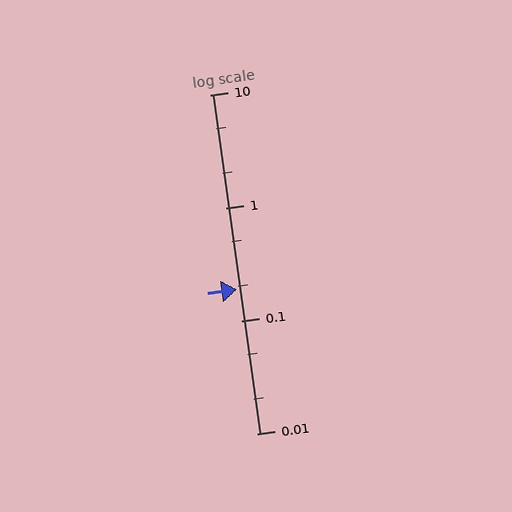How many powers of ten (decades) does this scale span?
The scale spans 3 decades, from 0.01 to 10.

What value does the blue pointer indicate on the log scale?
The pointer indicates approximately 0.19.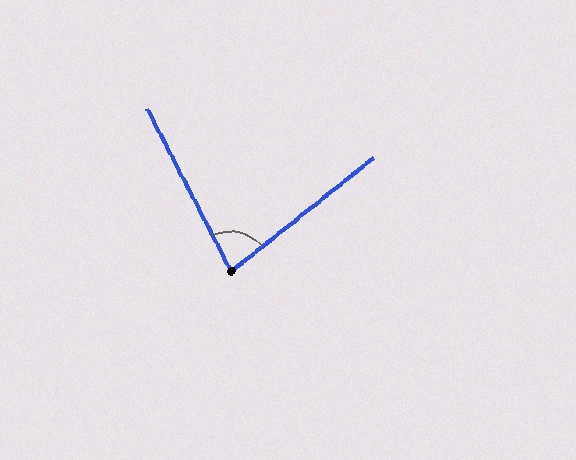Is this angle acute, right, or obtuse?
It is acute.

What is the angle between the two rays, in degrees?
Approximately 79 degrees.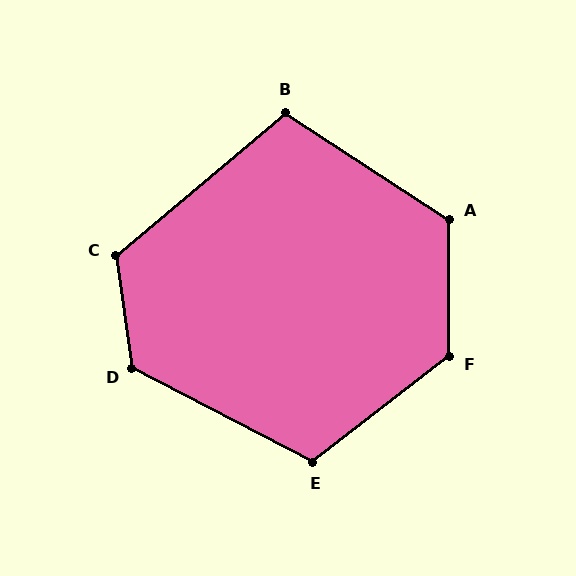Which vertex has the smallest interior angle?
B, at approximately 107 degrees.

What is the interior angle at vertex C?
Approximately 122 degrees (obtuse).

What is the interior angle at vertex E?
Approximately 115 degrees (obtuse).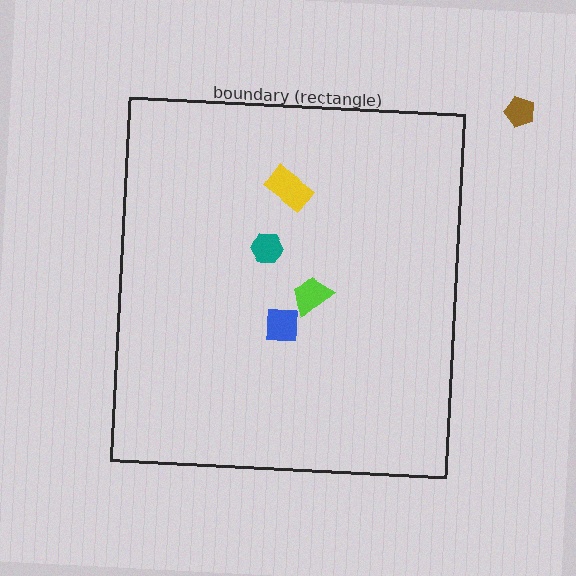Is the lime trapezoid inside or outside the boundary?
Inside.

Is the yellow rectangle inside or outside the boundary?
Inside.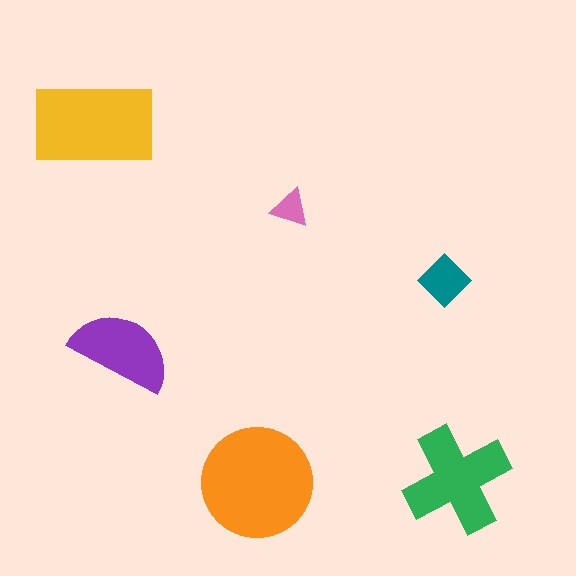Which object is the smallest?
The pink triangle.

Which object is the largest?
The orange circle.